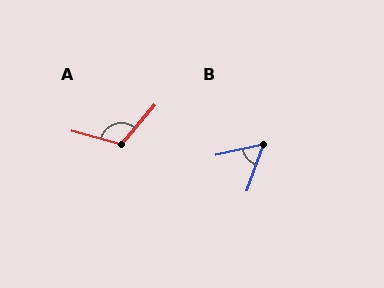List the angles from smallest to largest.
B (59°), A (115°).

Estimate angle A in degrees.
Approximately 115 degrees.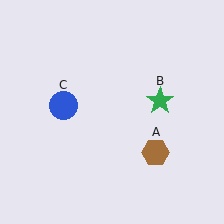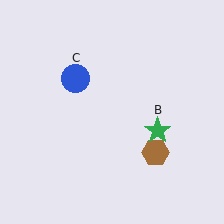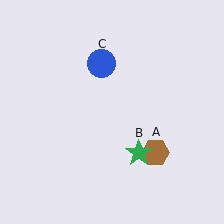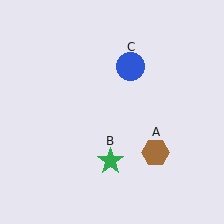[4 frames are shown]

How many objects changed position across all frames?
2 objects changed position: green star (object B), blue circle (object C).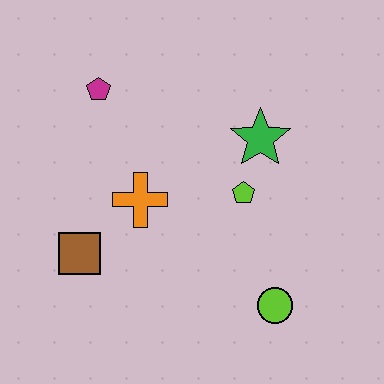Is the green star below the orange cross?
No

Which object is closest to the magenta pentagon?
The orange cross is closest to the magenta pentagon.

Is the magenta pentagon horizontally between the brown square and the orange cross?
Yes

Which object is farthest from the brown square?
The green star is farthest from the brown square.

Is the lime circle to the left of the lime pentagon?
No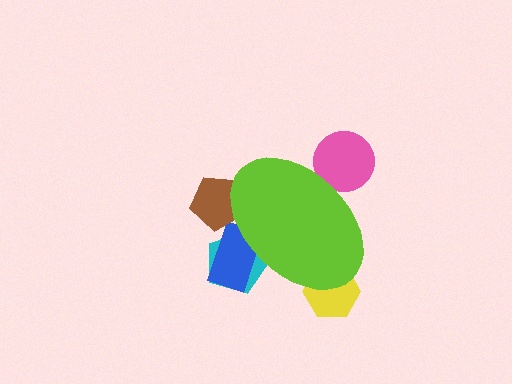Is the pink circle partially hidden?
Yes, the pink circle is partially hidden behind the lime ellipse.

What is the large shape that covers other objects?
A lime ellipse.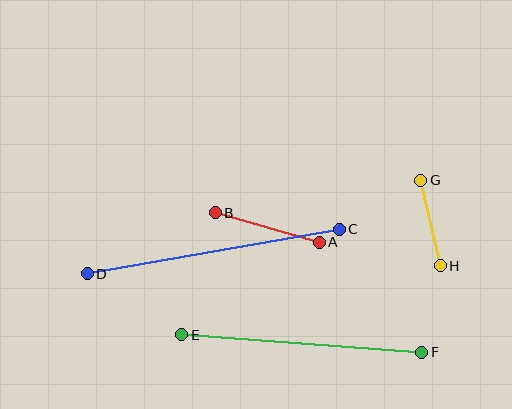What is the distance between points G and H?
The distance is approximately 87 pixels.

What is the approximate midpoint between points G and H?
The midpoint is at approximately (431, 223) pixels.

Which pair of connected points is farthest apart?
Points C and D are farthest apart.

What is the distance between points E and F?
The distance is approximately 240 pixels.